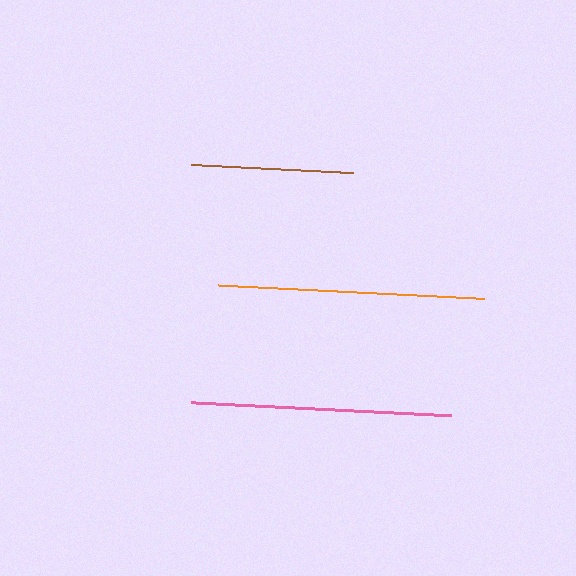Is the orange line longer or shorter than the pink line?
The orange line is longer than the pink line.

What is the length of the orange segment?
The orange segment is approximately 266 pixels long.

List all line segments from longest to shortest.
From longest to shortest: orange, pink, brown.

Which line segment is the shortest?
The brown line is the shortest at approximately 162 pixels.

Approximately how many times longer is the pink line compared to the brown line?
The pink line is approximately 1.6 times the length of the brown line.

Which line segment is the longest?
The orange line is the longest at approximately 266 pixels.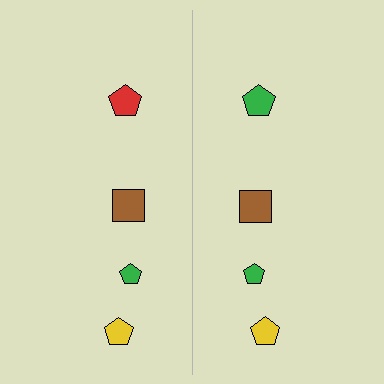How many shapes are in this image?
There are 8 shapes in this image.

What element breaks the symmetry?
The green pentagon on the right side breaks the symmetry — its mirror counterpart is red.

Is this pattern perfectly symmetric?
No, the pattern is not perfectly symmetric. The green pentagon on the right side breaks the symmetry — its mirror counterpart is red.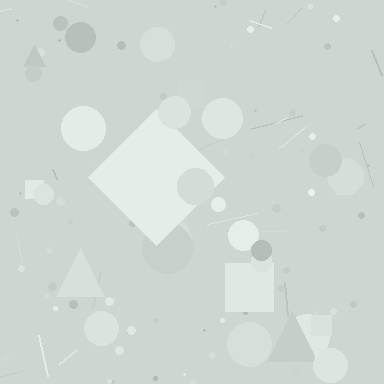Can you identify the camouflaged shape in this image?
The camouflaged shape is a diamond.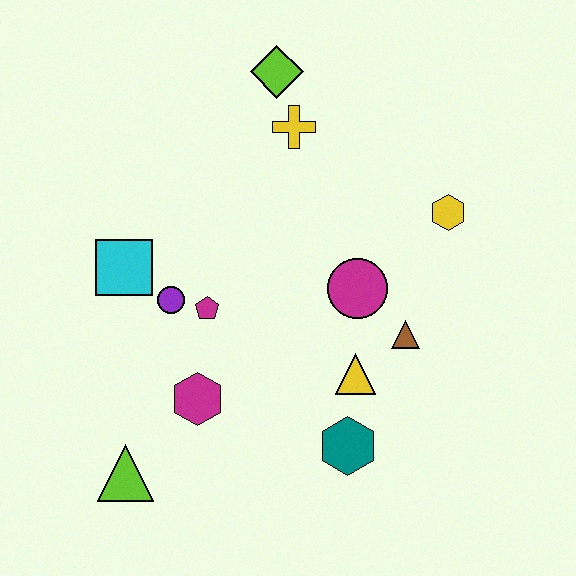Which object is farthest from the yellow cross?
The lime triangle is farthest from the yellow cross.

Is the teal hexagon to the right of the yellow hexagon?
No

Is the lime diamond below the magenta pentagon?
No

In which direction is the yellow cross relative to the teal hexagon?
The yellow cross is above the teal hexagon.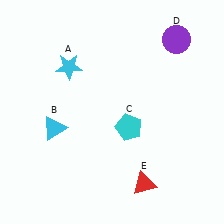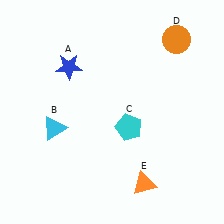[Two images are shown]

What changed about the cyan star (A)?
In Image 1, A is cyan. In Image 2, it changed to blue.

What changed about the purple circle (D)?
In Image 1, D is purple. In Image 2, it changed to orange.